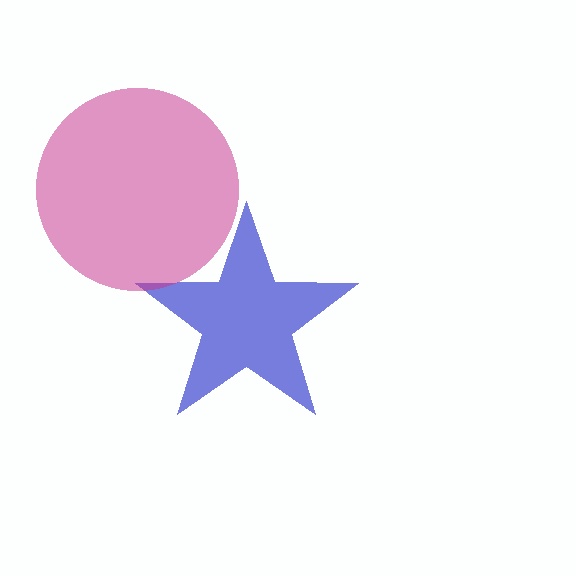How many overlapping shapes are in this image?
There are 2 overlapping shapes in the image.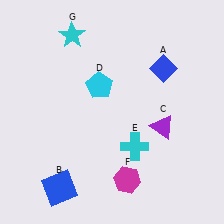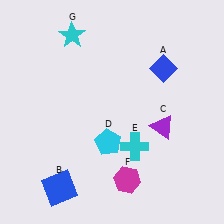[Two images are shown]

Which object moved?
The cyan pentagon (D) moved down.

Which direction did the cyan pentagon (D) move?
The cyan pentagon (D) moved down.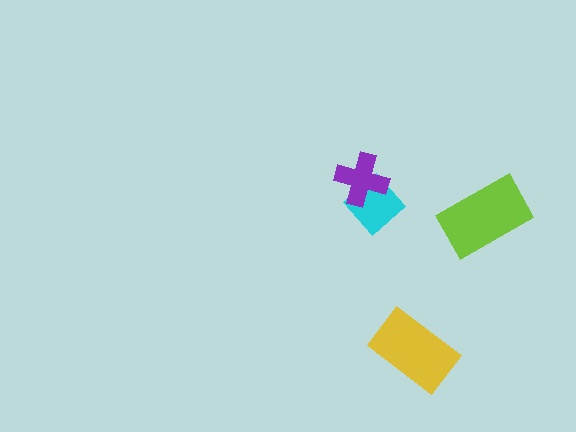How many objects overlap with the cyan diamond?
1 object overlaps with the cyan diamond.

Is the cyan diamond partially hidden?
Yes, it is partially covered by another shape.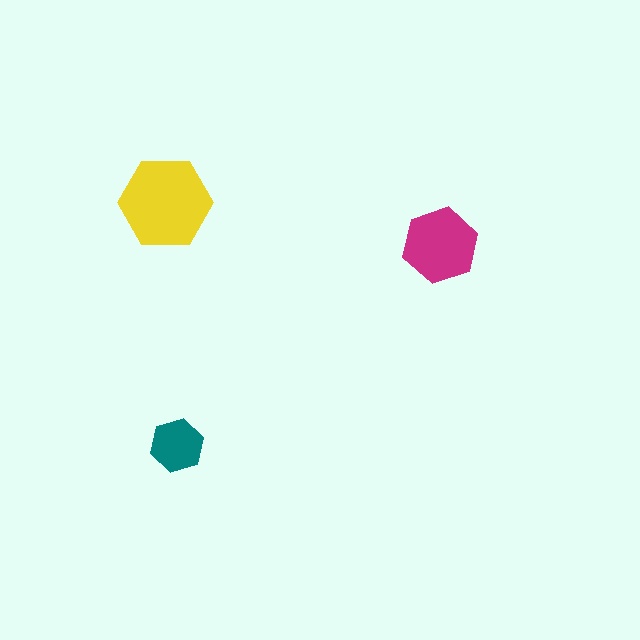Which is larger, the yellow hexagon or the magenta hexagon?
The yellow one.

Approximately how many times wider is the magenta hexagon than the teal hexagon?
About 1.5 times wider.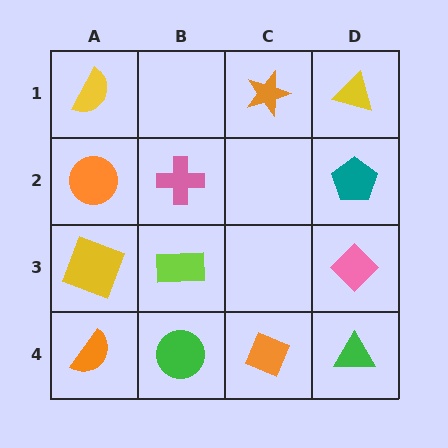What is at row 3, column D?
A pink diamond.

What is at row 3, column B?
A lime rectangle.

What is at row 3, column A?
A yellow square.